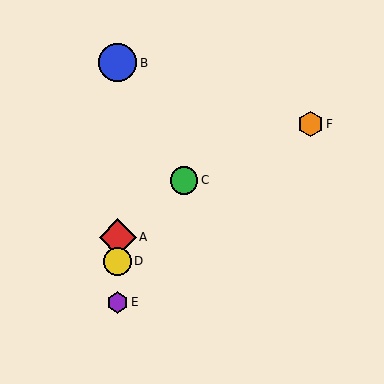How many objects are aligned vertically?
4 objects (A, B, D, E) are aligned vertically.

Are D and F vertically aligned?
No, D is at x≈118 and F is at x≈310.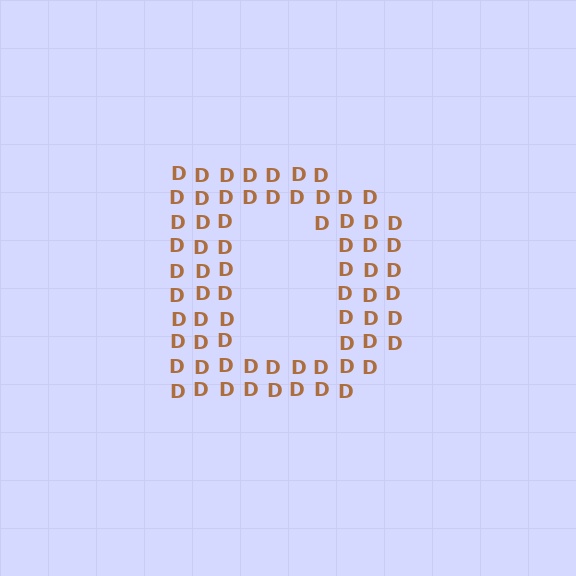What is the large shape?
The large shape is the letter D.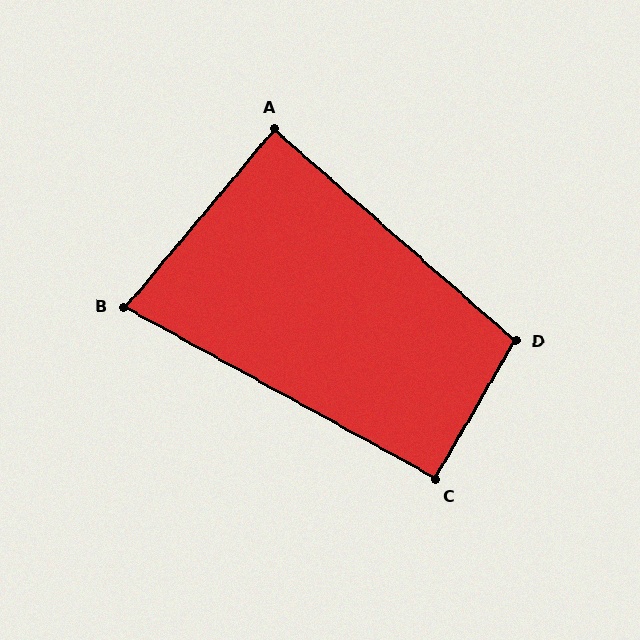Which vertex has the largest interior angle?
D, at approximately 101 degrees.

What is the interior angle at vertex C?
Approximately 91 degrees (approximately right).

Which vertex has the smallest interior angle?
B, at approximately 79 degrees.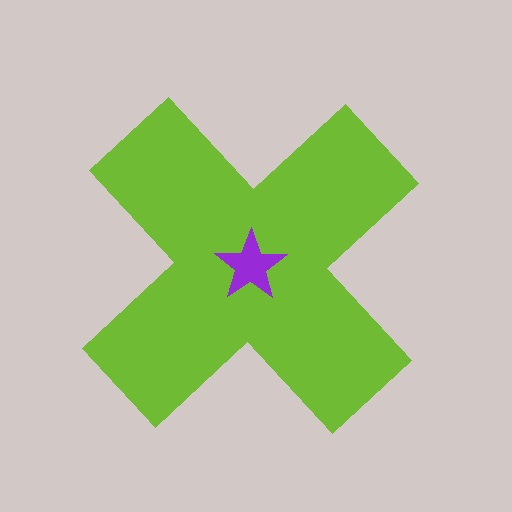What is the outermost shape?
The lime cross.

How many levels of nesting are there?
2.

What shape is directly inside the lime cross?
The purple star.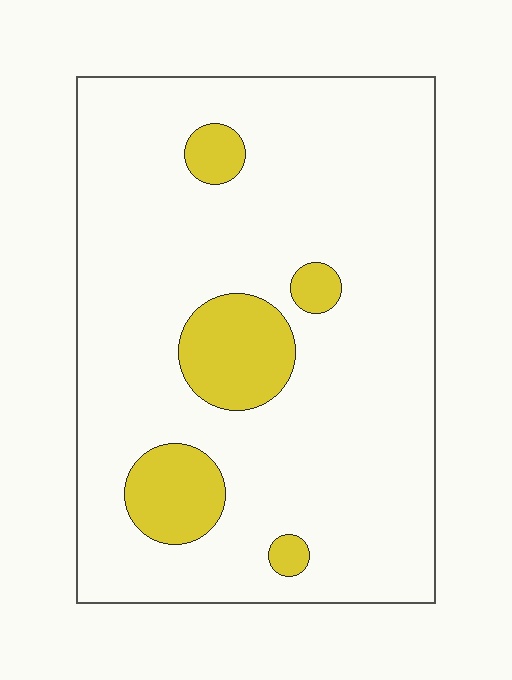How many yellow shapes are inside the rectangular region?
5.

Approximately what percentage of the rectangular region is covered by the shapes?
Approximately 15%.